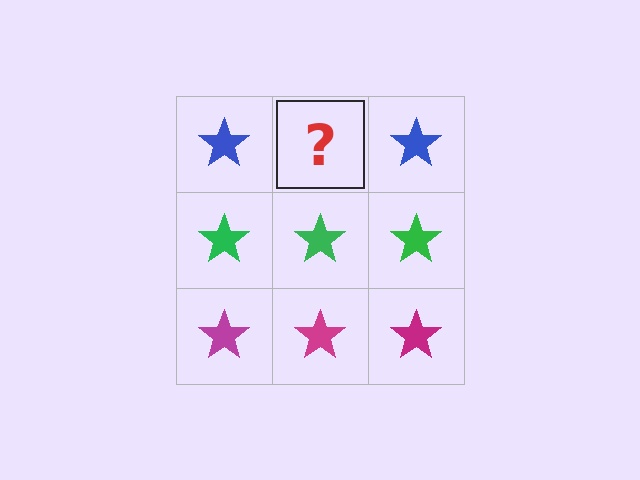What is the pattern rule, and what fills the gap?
The rule is that each row has a consistent color. The gap should be filled with a blue star.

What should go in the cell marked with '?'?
The missing cell should contain a blue star.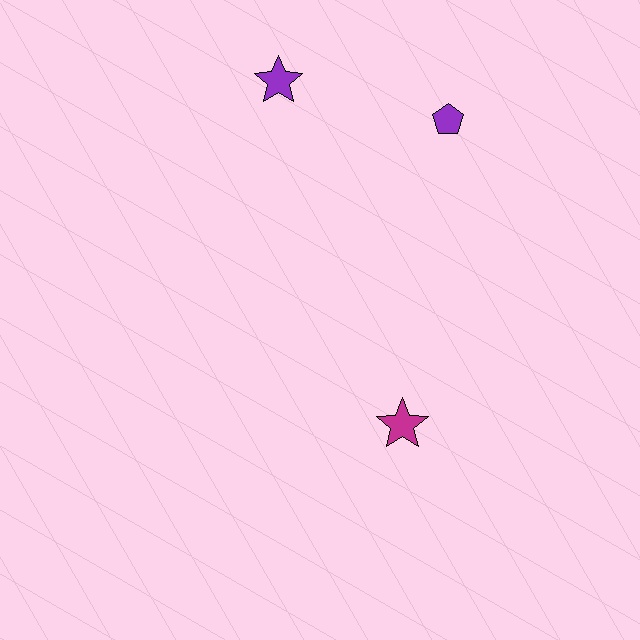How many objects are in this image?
There are 3 objects.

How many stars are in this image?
There are 2 stars.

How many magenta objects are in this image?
There is 1 magenta object.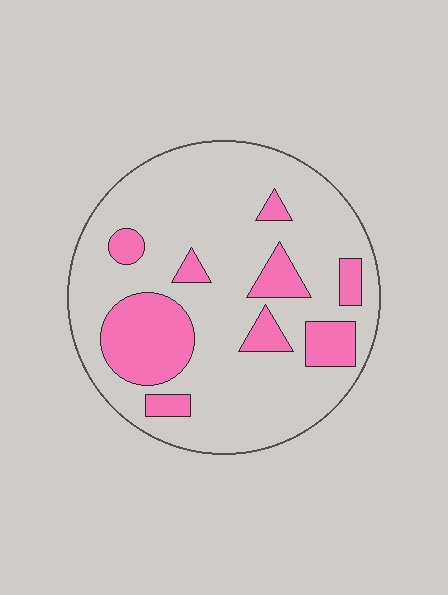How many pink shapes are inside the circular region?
9.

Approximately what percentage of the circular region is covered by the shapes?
Approximately 20%.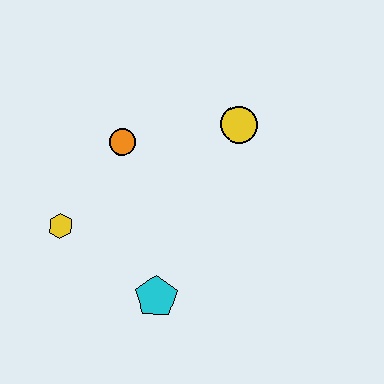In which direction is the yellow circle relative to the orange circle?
The yellow circle is to the right of the orange circle.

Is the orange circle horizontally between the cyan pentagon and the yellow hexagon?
Yes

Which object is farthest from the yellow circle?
The yellow hexagon is farthest from the yellow circle.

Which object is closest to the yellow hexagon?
The orange circle is closest to the yellow hexagon.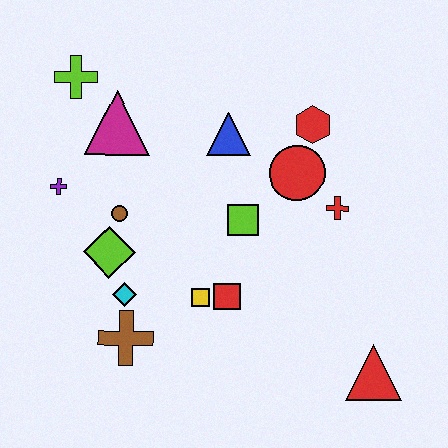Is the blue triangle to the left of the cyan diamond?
No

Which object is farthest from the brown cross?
The red hexagon is farthest from the brown cross.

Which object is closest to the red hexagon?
The red circle is closest to the red hexagon.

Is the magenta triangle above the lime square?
Yes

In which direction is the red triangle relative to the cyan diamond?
The red triangle is to the right of the cyan diamond.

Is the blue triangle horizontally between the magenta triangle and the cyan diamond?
No